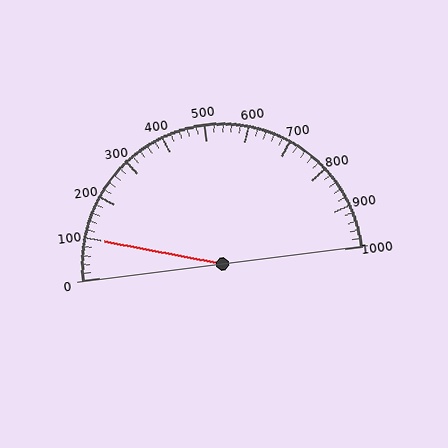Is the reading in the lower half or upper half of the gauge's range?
The reading is in the lower half of the range (0 to 1000).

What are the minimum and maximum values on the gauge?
The gauge ranges from 0 to 1000.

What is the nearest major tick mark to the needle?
The nearest major tick mark is 100.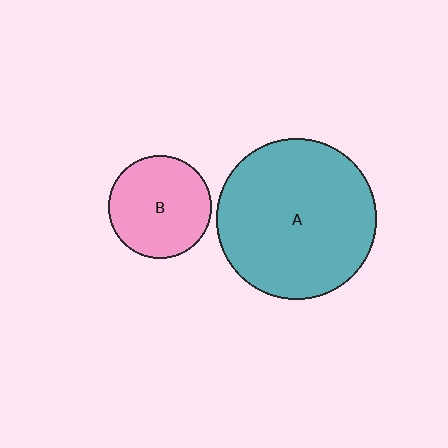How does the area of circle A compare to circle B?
Approximately 2.4 times.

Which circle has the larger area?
Circle A (teal).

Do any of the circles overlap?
No, none of the circles overlap.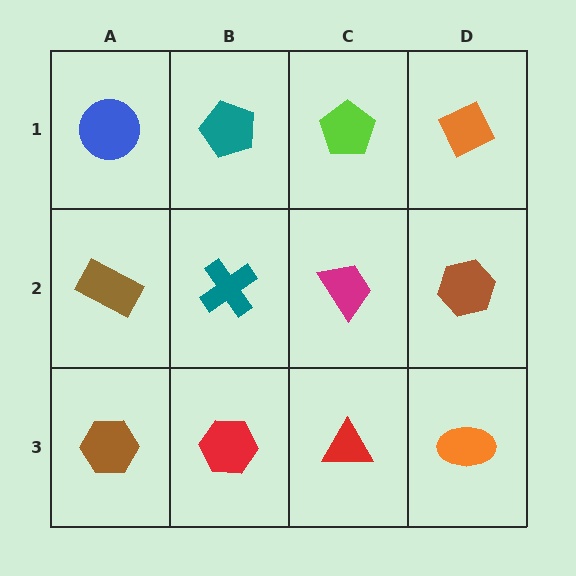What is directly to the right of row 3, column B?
A red triangle.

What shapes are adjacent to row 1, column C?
A magenta trapezoid (row 2, column C), a teal pentagon (row 1, column B), an orange diamond (row 1, column D).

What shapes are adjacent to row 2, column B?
A teal pentagon (row 1, column B), a red hexagon (row 3, column B), a brown rectangle (row 2, column A), a magenta trapezoid (row 2, column C).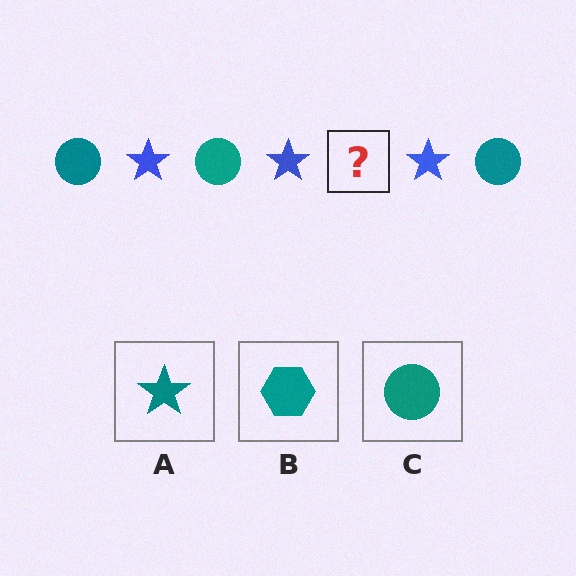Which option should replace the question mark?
Option C.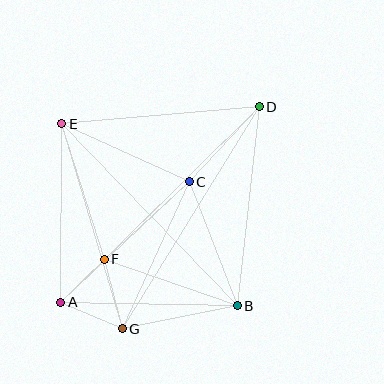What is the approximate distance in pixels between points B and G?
The distance between B and G is approximately 117 pixels.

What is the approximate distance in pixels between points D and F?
The distance between D and F is approximately 217 pixels.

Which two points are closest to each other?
Points A and F are closest to each other.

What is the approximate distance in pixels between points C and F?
The distance between C and F is approximately 115 pixels.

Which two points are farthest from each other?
Points A and D are farthest from each other.